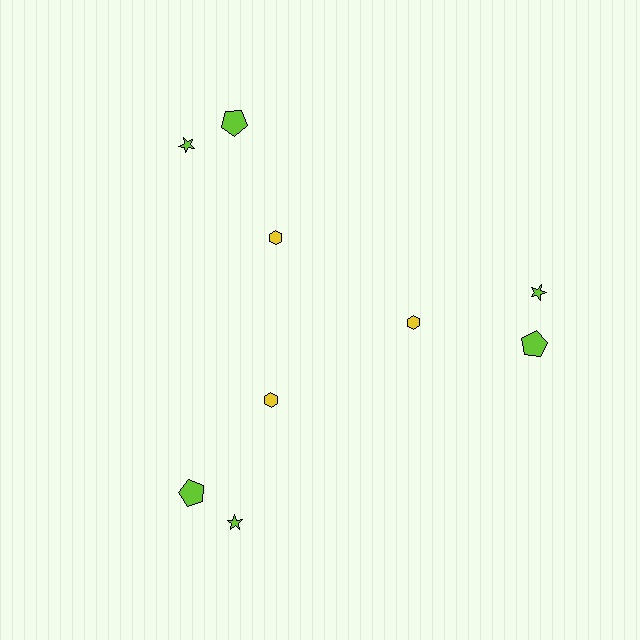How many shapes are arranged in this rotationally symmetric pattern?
There are 9 shapes, arranged in 3 groups of 3.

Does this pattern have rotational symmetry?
Yes, this pattern has 3-fold rotational symmetry. It looks the same after rotating 120 degrees around the center.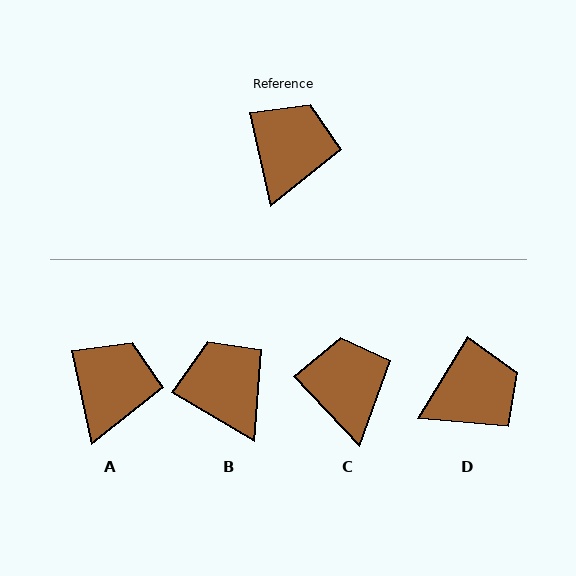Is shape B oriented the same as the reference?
No, it is off by about 47 degrees.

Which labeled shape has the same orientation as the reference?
A.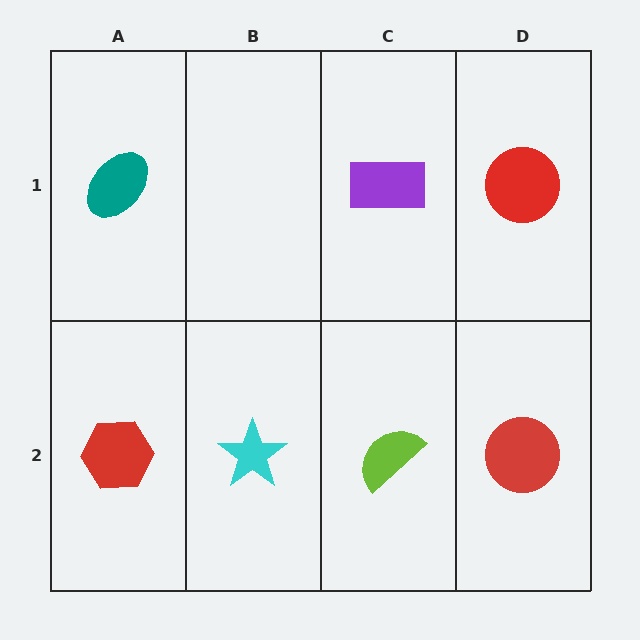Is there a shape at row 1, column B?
No, that cell is empty.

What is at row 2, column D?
A red circle.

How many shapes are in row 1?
3 shapes.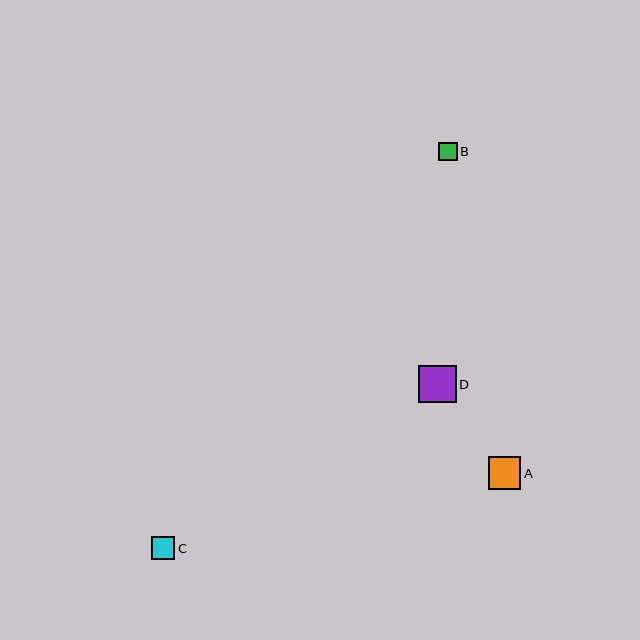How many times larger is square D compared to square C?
Square D is approximately 1.6 times the size of square C.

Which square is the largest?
Square D is the largest with a size of approximately 37 pixels.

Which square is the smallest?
Square B is the smallest with a size of approximately 19 pixels.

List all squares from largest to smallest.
From largest to smallest: D, A, C, B.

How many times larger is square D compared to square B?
Square D is approximately 2.0 times the size of square B.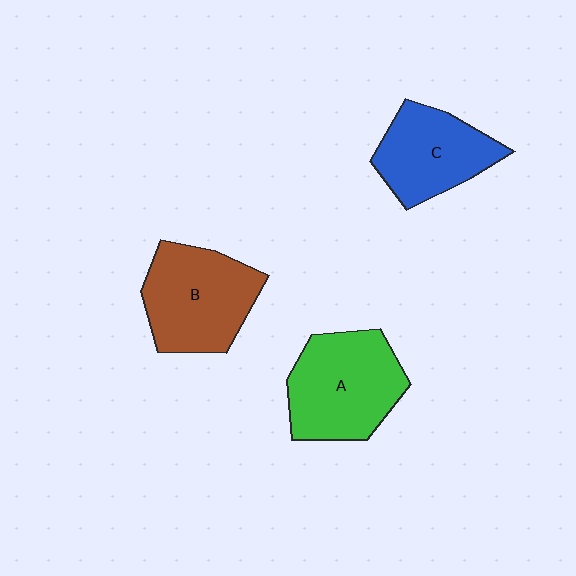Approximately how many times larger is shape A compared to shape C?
Approximately 1.2 times.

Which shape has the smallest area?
Shape C (blue).